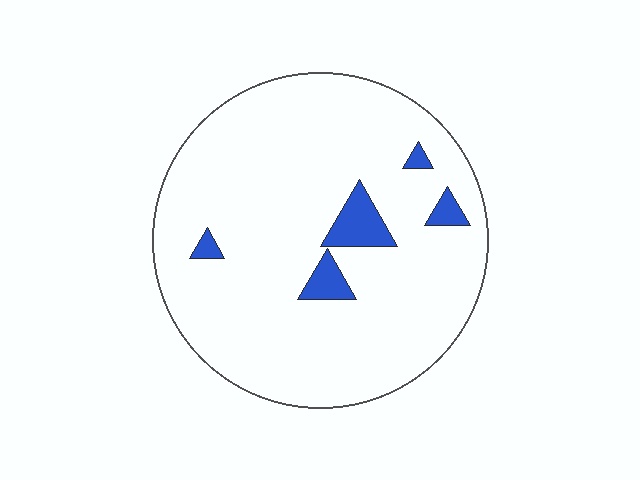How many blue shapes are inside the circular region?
5.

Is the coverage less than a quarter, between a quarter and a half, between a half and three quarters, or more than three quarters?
Less than a quarter.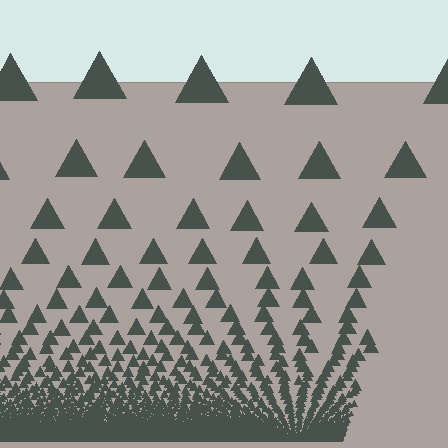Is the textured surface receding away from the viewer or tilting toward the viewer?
The surface appears to tilt toward the viewer. Texture elements get larger and sparser toward the top.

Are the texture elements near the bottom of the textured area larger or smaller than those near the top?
Smaller. The gradient is inverted — elements near the bottom are smaller and denser.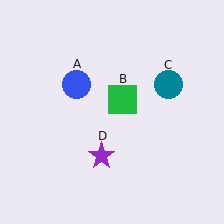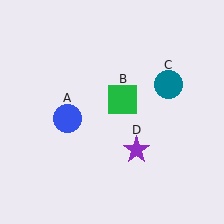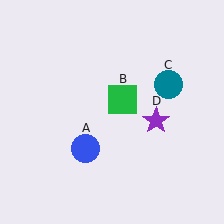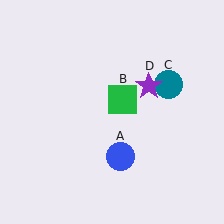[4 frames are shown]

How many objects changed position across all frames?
2 objects changed position: blue circle (object A), purple star (object D).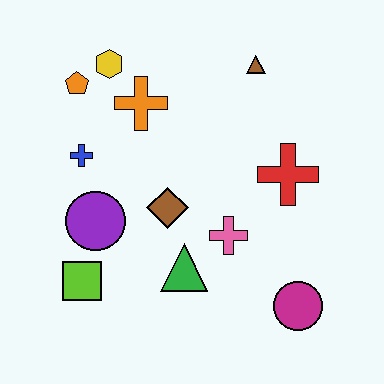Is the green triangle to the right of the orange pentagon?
Yes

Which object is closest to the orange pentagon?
The yellow hexagon is closest to the orange pentagon.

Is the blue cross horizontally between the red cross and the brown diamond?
No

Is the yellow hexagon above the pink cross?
Yes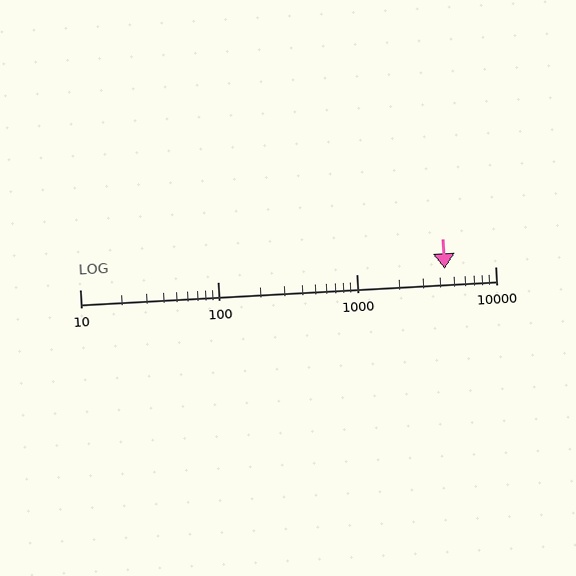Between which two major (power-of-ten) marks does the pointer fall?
The pointer is between 1000 and 10000.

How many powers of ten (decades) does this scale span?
The scale spans 3 decades, from 10 to 10000.